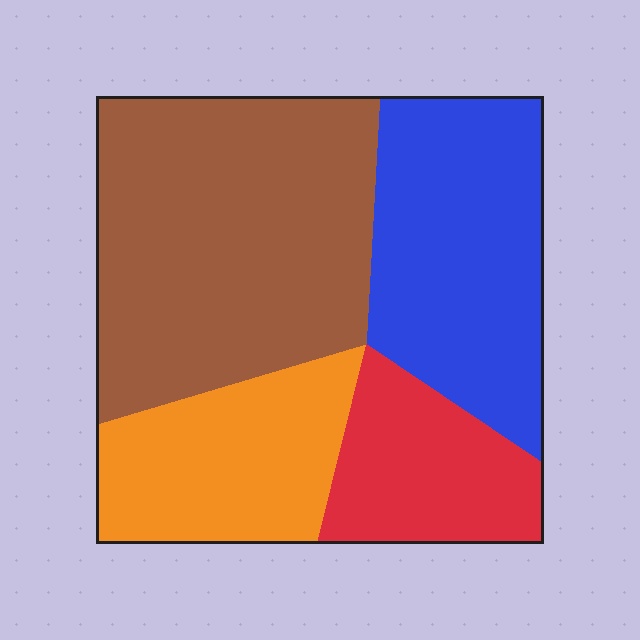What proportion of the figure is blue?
Blue covers roughly 25% of the figure.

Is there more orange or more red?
Orange.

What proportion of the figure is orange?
Orange covers around 20% of the figure.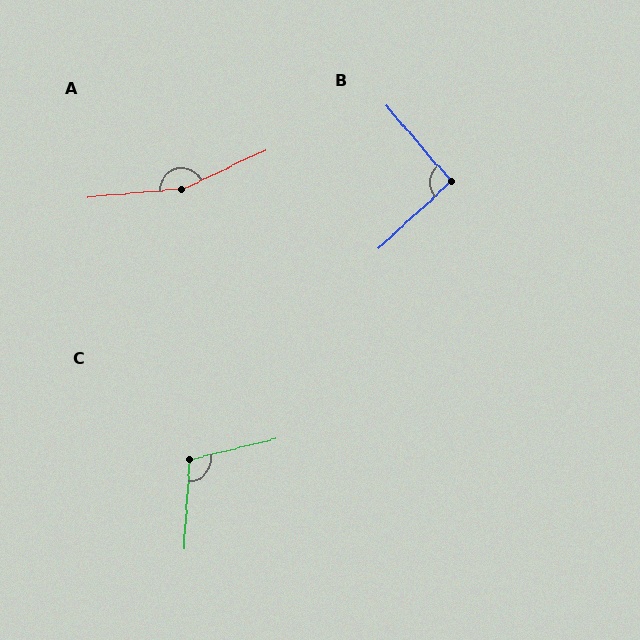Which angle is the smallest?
B, at approximately 92 degrees.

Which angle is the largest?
A, at approximately 160 degrees.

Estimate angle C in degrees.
Approximately 108 degrees.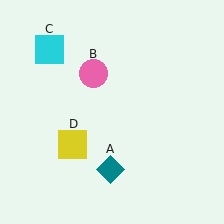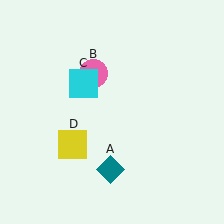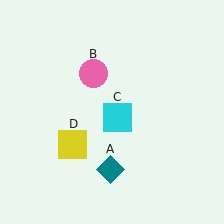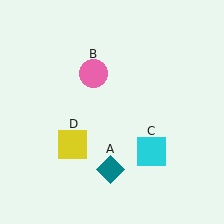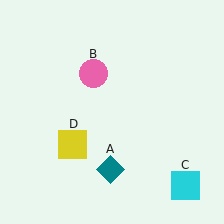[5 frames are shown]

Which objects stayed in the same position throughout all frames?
Teal diamond (object A) and pink circle (object B) and yellow square (object D) remained stationary.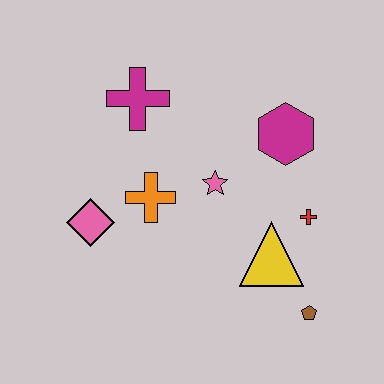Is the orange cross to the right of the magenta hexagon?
No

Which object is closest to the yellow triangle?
The red cross is closest to the yellow triangle.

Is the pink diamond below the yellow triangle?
No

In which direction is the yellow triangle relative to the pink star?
The yellow triangle is below the pink star.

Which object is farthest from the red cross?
The pink diamond is farthest from the red cross.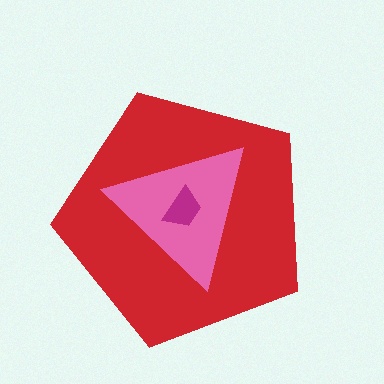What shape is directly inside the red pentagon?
The pink triangle.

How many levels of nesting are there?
3.